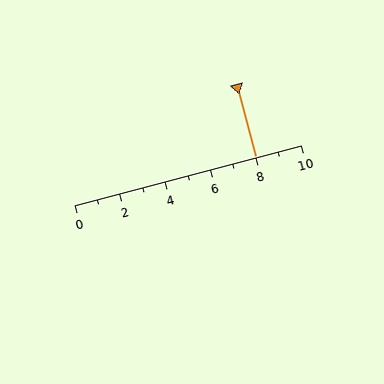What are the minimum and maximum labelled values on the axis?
The axis runs from 0 to 10.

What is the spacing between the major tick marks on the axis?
The major ticks are spaced 2 apart.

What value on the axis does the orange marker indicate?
The marker indicates approximately 8.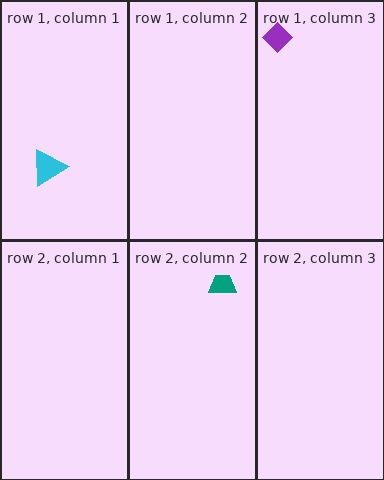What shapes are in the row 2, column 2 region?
The teal trapezoid.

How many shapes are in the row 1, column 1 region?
1.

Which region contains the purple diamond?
The row 1, column 3 region.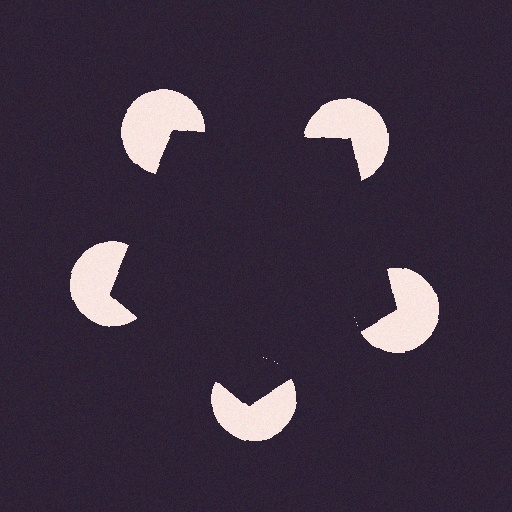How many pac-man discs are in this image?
There are 5 — one at each vertex of the illusory pentagon.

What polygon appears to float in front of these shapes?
An illusory pentagon — its edges are inferred from the aligned wedge cuts in the pac-man discs, not physically drawn.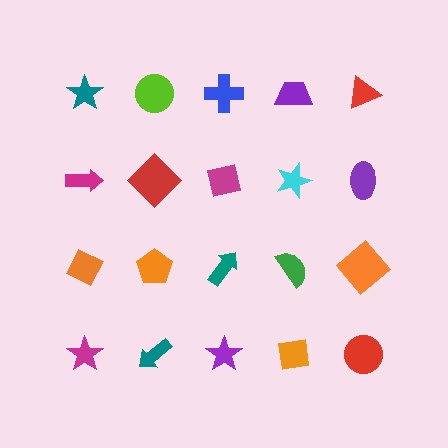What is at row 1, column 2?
A lime circle.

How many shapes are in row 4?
5 shapes.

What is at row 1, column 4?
A purple trapezoid.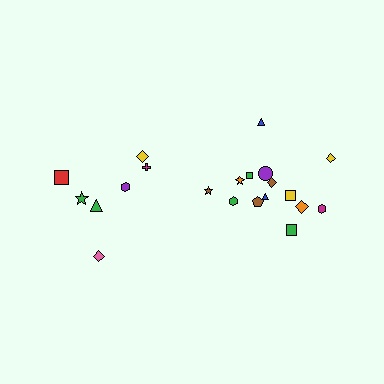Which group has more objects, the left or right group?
The right group.